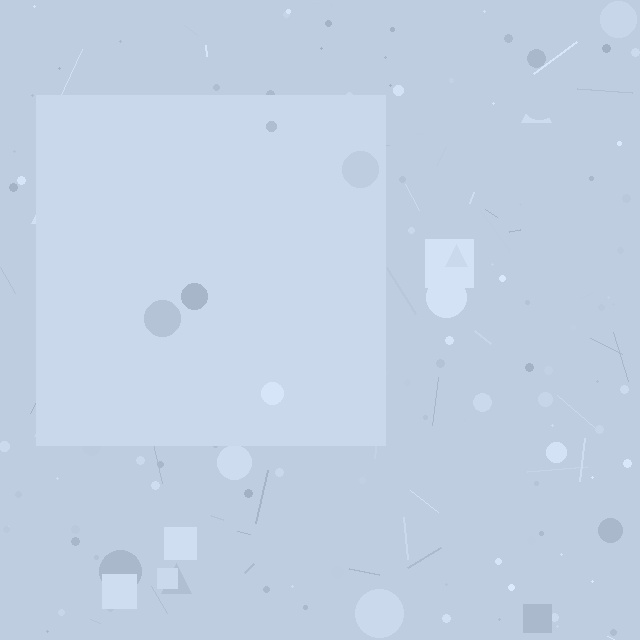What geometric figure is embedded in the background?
A square is embedded in the background.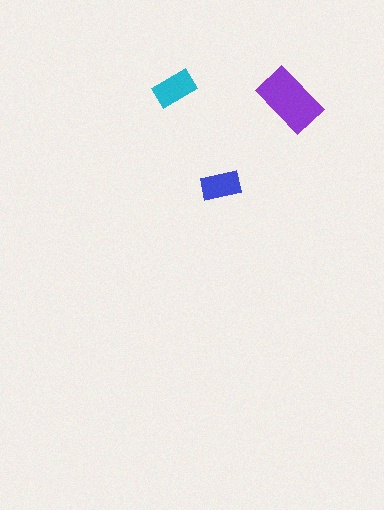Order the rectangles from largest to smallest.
the purple one, the cyan one, the blue one.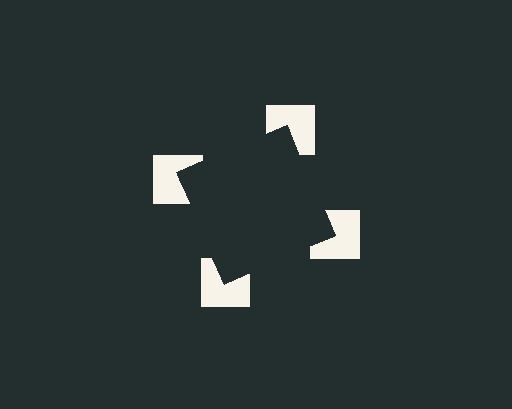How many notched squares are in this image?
There are 4 — one at each vertex of the illusory square.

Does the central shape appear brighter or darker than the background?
It typically appears slightly darker than the background, even though no actual brightness change is drawn.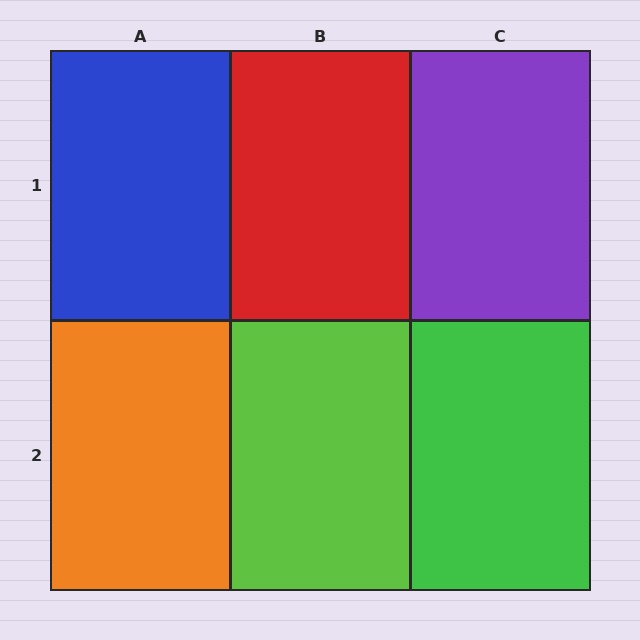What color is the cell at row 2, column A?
Orange.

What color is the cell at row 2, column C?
Green.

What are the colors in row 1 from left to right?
Blue, red, purple.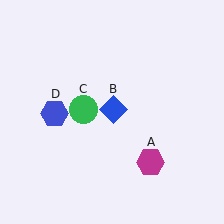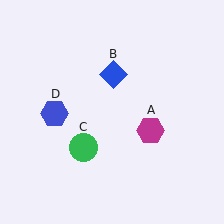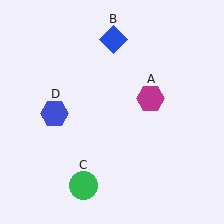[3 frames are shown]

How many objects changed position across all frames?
3 objects changed position: magenta hexagon (object A), blue diamond (object B), green circle (object C).